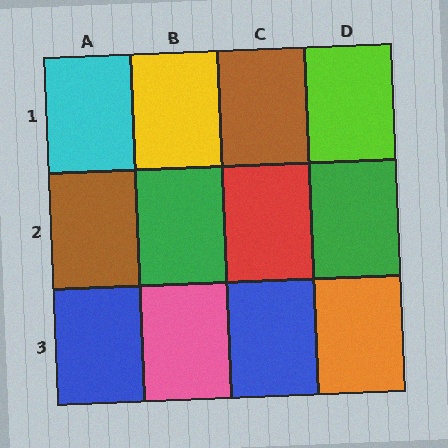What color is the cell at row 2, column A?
Brown.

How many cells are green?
2 cells are green.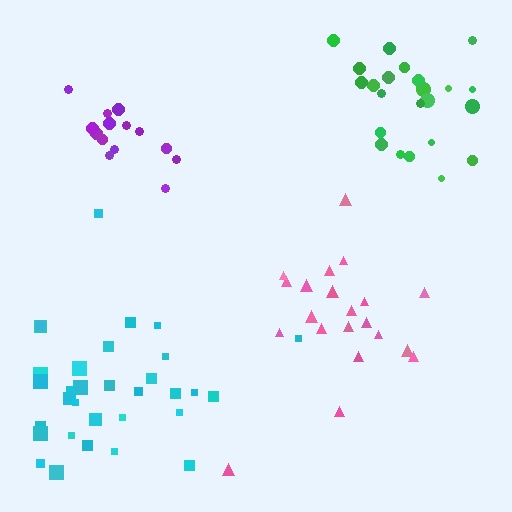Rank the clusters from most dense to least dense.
purple, green, cyan, pink.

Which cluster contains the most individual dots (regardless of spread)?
Cyan (33).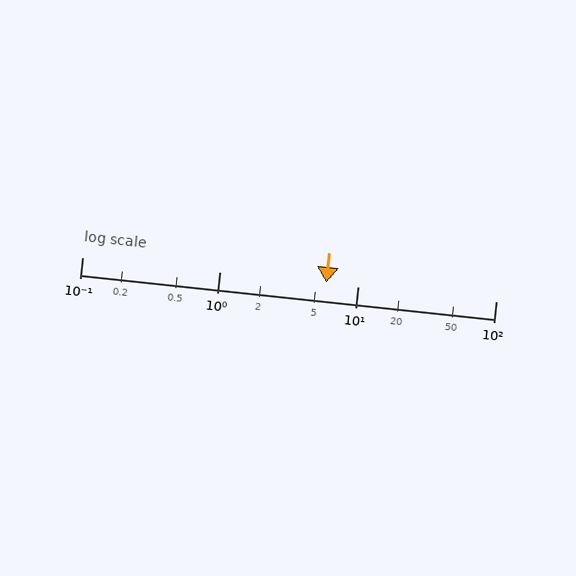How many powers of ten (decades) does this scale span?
The scale spans 3 decades, from 0.1 to 100.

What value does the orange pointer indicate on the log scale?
The pointer indicates approximately 5.9.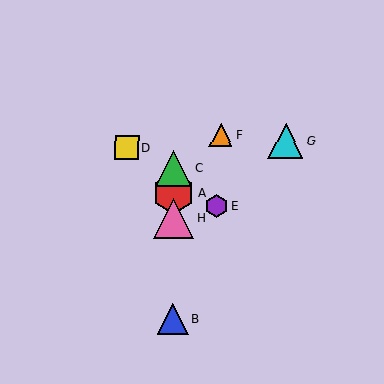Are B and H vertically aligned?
Yes, both are at x≈172.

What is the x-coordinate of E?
Object E is at x≈216.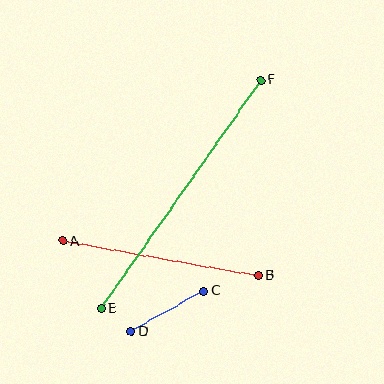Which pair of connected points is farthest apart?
Points E and F are farthest apart.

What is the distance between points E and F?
The distance is approximately 279 pixels.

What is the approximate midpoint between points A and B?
The midpoint is at approximately (160, 258) pixels.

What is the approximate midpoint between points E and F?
The midpoint is at approximately (181, 194) pixels.